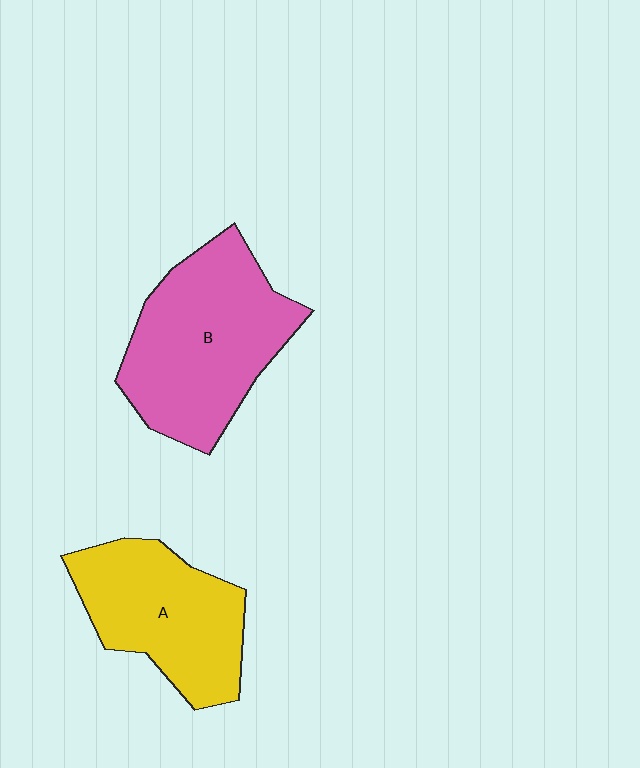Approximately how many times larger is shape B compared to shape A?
Approximately 1.3 times.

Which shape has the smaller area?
Shape A (yellow).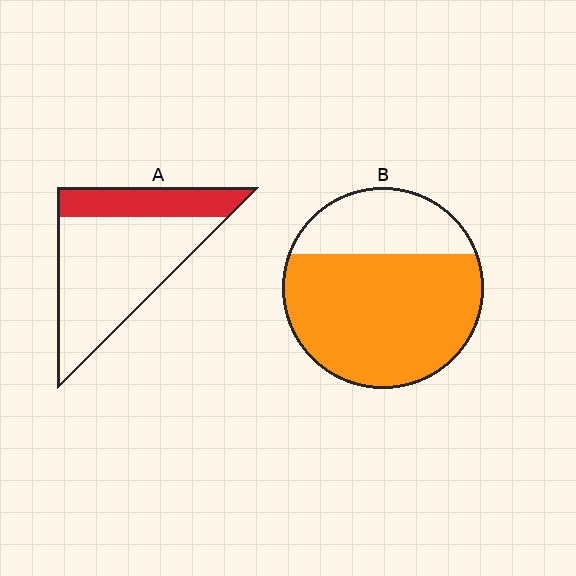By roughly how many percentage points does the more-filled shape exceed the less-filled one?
By roughly 45 percentage points (B over A).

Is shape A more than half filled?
No.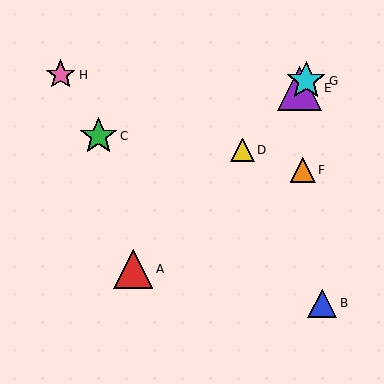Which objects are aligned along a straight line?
Objects A, D, E, G are aligned along a straight line.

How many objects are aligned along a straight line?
4 objects (A, D, E, G) are aligned along a straight line.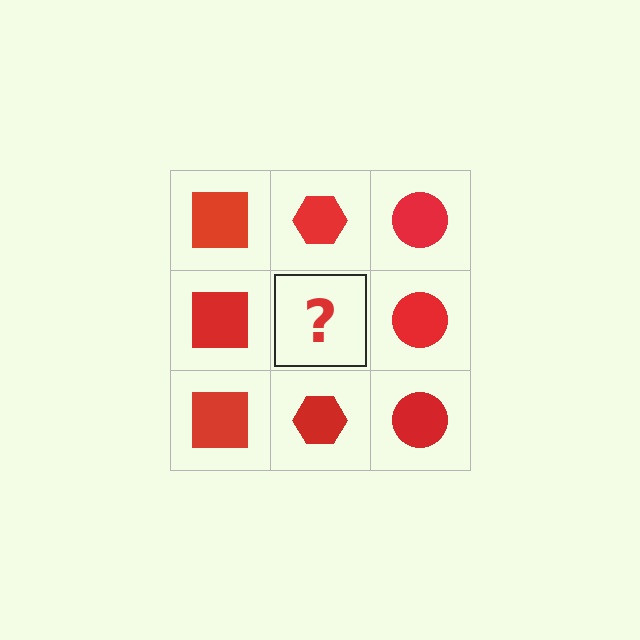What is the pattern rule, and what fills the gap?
The rule is that each column has a consistent shape. The gap should be filled with a red hexagon.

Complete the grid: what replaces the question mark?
The question mark should be replaced with a red hexagon.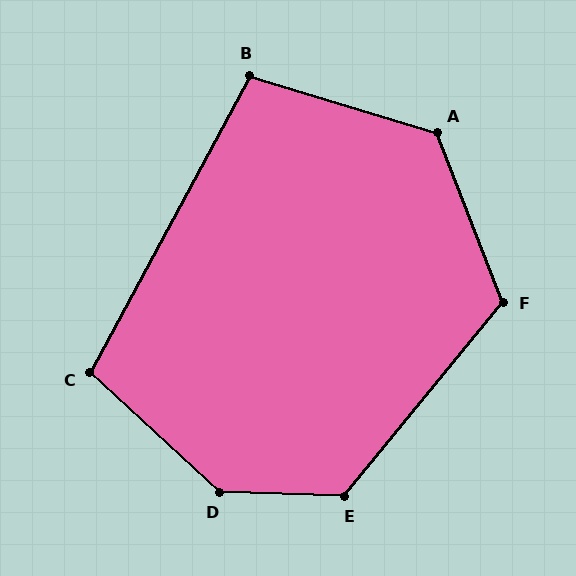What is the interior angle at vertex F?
Approximately 120 degrees (obtuse).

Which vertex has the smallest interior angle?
B, at approximately 102 degrees.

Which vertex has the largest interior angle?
D, at approximately 139 degrees.